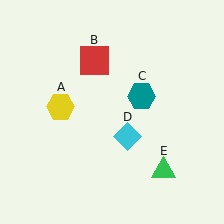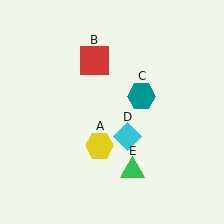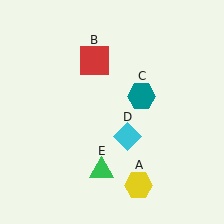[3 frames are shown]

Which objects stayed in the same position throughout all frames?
Red square (object B) and teal hexagon (object C) and cyan diamond (object D) remained stationary.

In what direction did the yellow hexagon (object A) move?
The yellow hexagon (object A) moved down and to the right.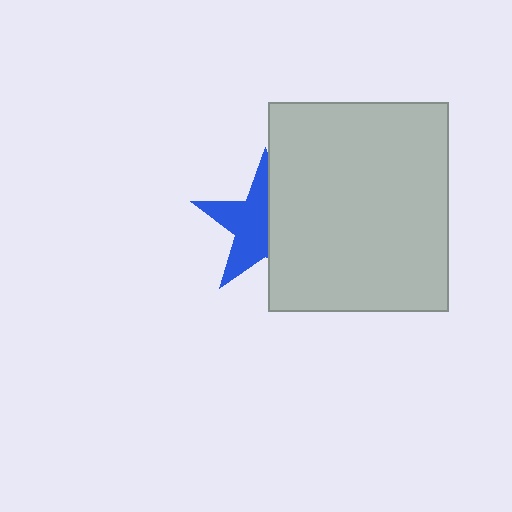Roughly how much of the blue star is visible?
About half of it is visible (roughly 54%).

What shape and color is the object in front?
The object in front is a light gray rectangle.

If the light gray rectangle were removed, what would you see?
You would see the complete blue star.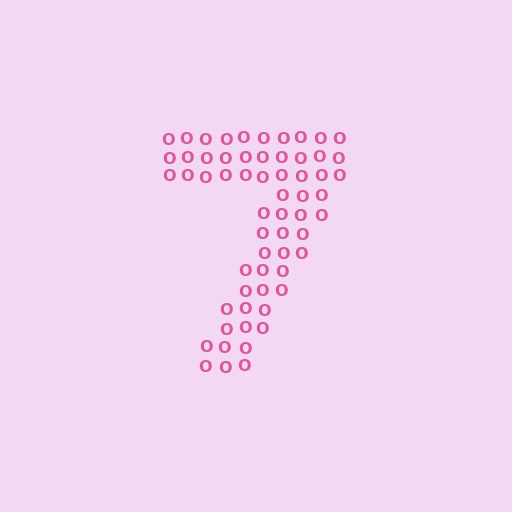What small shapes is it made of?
It is made of small letter O's.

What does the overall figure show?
The overall figure shows the digit 7.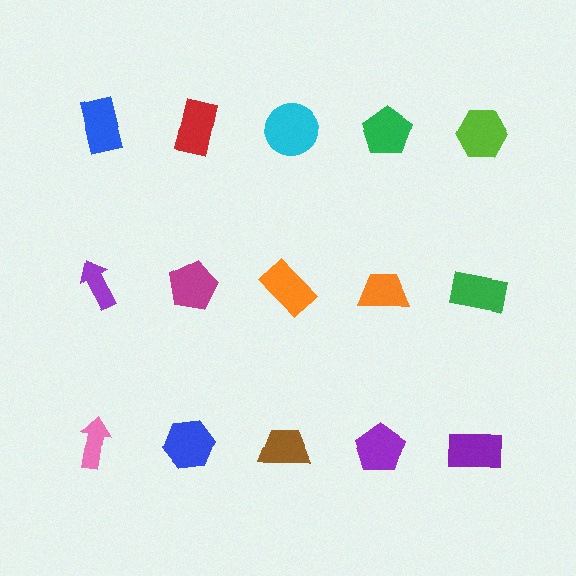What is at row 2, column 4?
An orange trapezoid.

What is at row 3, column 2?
A blue hexagon.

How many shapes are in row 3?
5 shapes.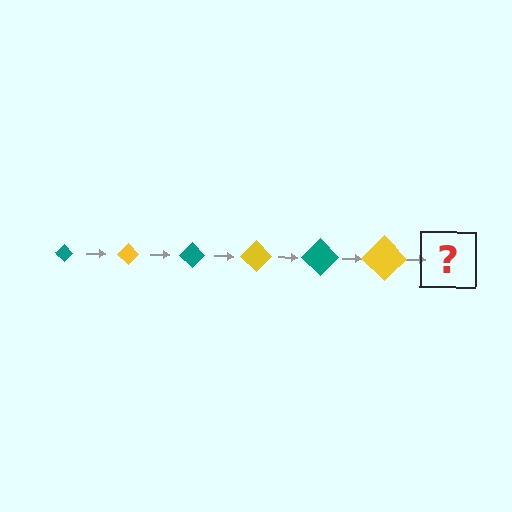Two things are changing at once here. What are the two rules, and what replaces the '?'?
The two rules are that the diamond grows larger each step and the color cycles through teal and yellow. The '?' should be a teal diamond, larger than the previous one.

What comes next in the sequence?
The next element should be a teal diamond, larger than the previous one.